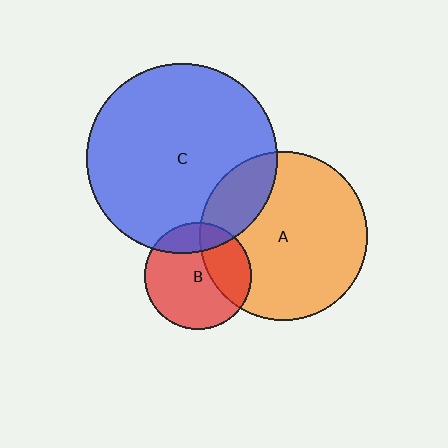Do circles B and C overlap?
Yes.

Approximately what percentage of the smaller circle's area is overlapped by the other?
Approximately 20%.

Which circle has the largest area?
Circle C (blue).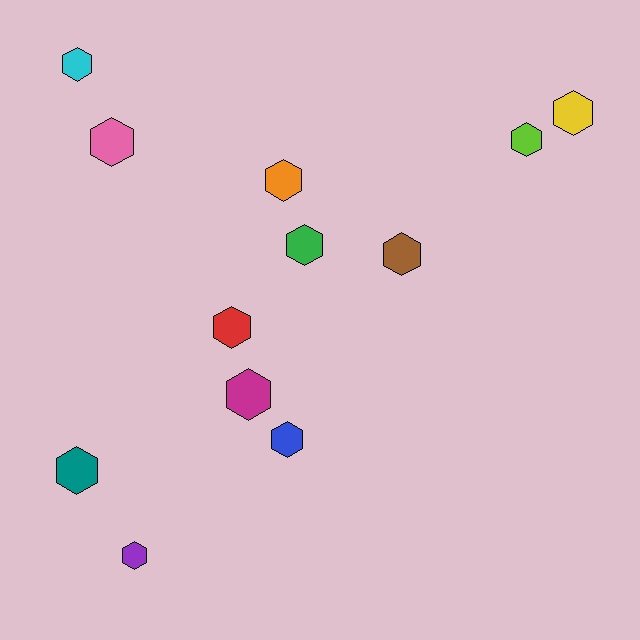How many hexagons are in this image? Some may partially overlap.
There are 12 hexagons.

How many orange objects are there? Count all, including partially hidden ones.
There is 1 orange object.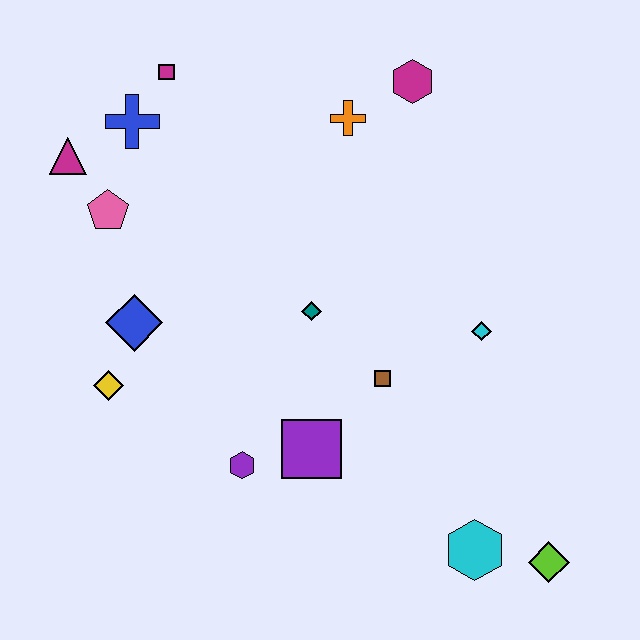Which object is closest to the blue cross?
The magenta square is closest to the blue cross.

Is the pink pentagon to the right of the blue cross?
No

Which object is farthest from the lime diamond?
The magenta triangle is farthest from the lime diamond.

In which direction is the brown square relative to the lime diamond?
The brown square is above the lime diamond.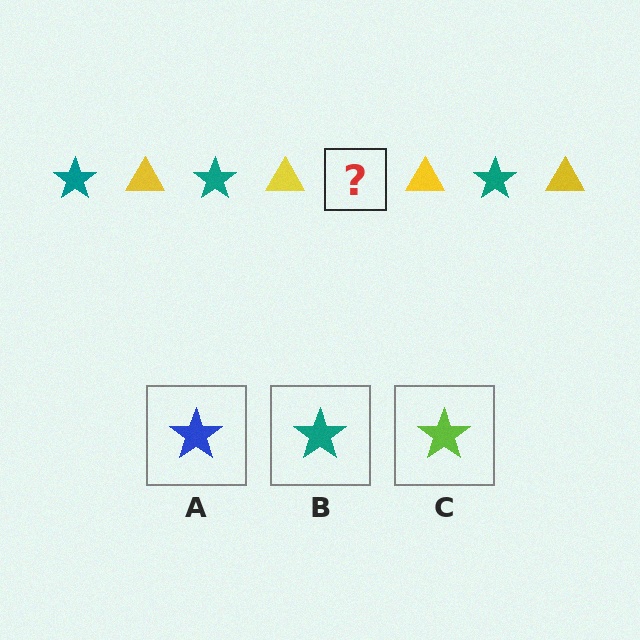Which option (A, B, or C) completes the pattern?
B.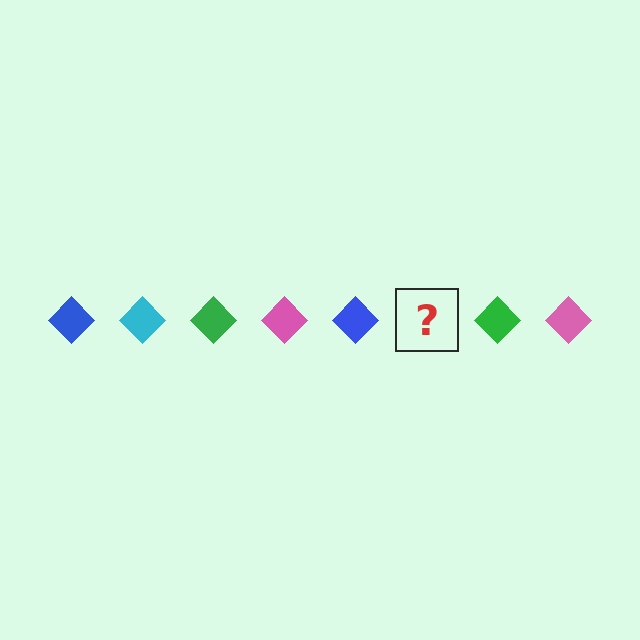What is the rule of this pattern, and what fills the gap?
The rule is that the pattern cycles through blue, cyan, green, pink diamonds. The gap should be filled with a cyan diamond.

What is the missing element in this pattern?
The missing element is a cyan diamond.